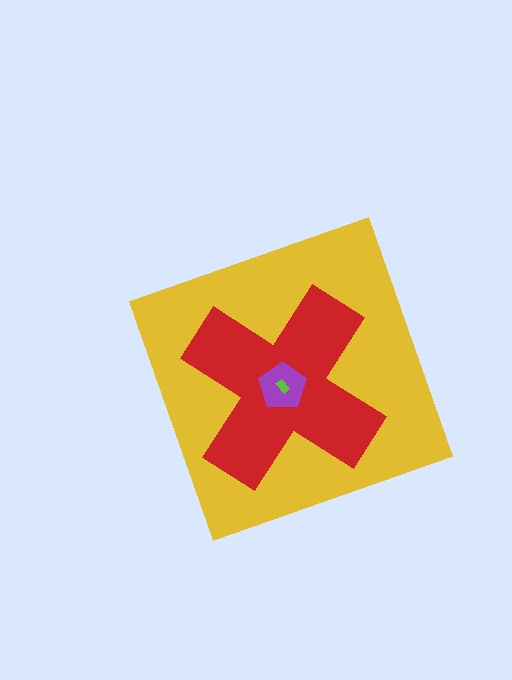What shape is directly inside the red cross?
The purple pentagon.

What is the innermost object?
The lime rectangle.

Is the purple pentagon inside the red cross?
Yes.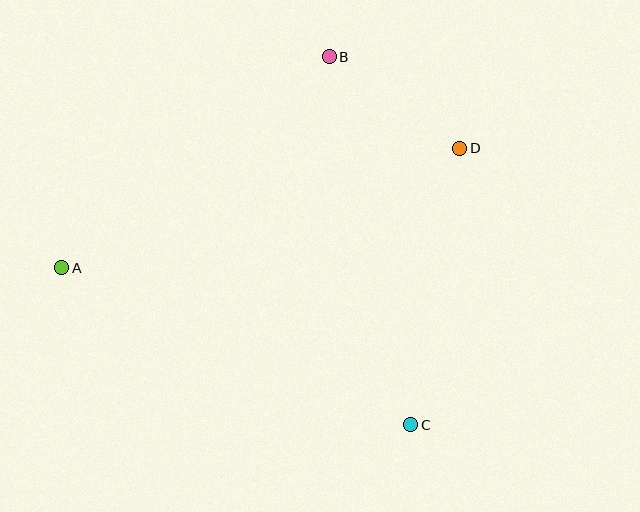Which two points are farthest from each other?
Points A and D are farthest from each other.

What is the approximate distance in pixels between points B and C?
The distance between B and C is approximately 377 pixels.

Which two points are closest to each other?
Points B and D are closest to each other.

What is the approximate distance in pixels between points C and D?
The distance between C and D is approximately 281 pixels.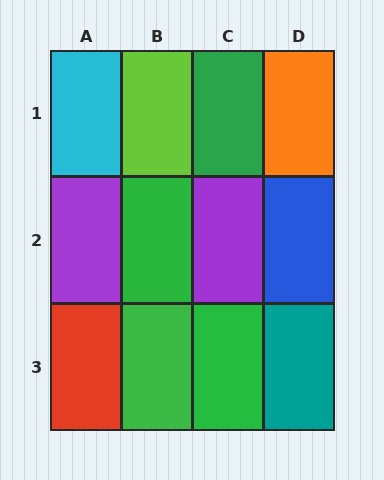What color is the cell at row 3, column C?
Green.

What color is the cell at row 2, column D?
Blue.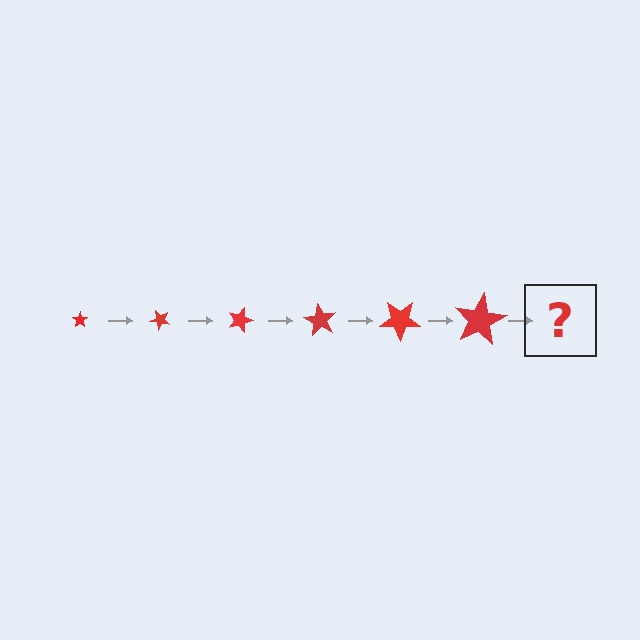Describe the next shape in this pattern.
It should be a star, larger than the previous one and rotated 270 degrees from the start.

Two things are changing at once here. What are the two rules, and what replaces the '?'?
The two rules are that the star grows larger each step and it rotates 45 degrees each step. The '?' should be a star, larger than the previous one and rotated 270 degrees from the start.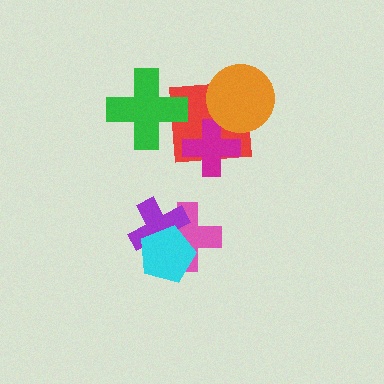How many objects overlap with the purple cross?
2 objects overlap with the purple cross.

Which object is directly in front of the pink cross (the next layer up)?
The purple cross is directly in front of the pink cross.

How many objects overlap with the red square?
3 objects overlap with the red square.